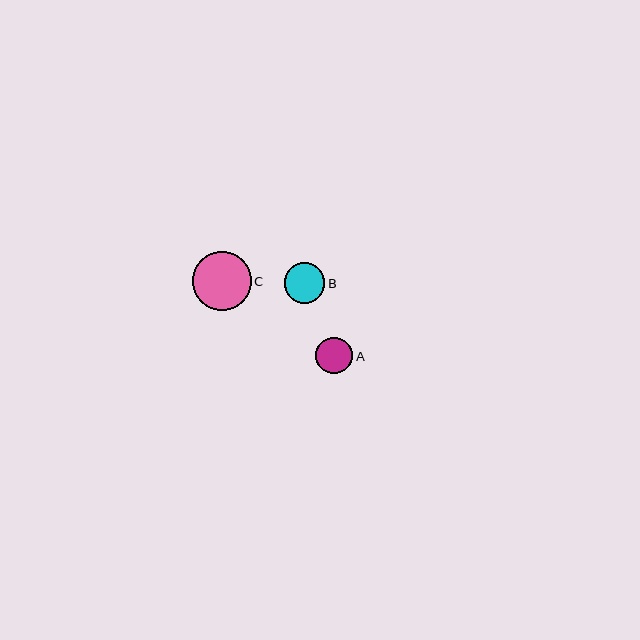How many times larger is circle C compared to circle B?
Circle C is approximately 1.4 times the size of circle B.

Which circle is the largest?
Circle C is the largest with a size of approximately 59 pixels.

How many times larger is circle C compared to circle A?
Circle C is approximately 1.6 times the size of circle A.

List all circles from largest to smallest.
From largest to smallest: C, B, A.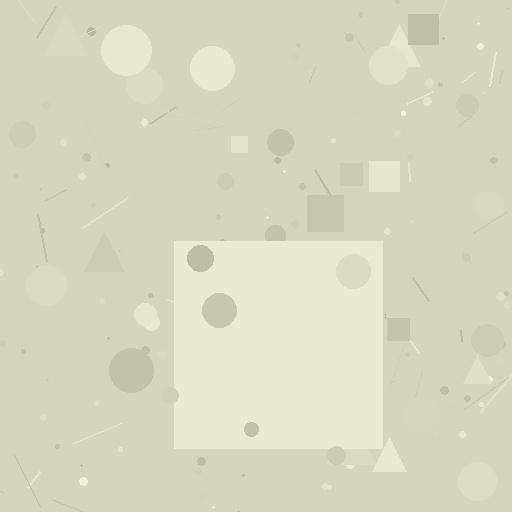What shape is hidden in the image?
A square is hidden in the image.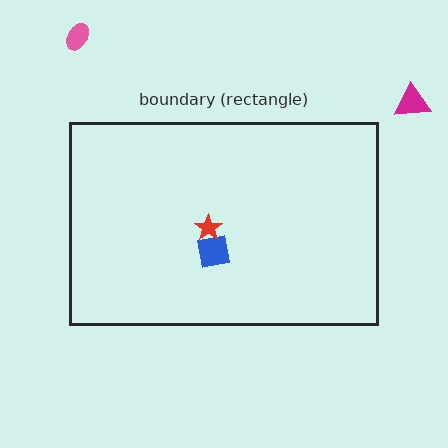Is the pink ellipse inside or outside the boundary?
Outside.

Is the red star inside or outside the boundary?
Inside.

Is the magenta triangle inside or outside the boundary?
Outside.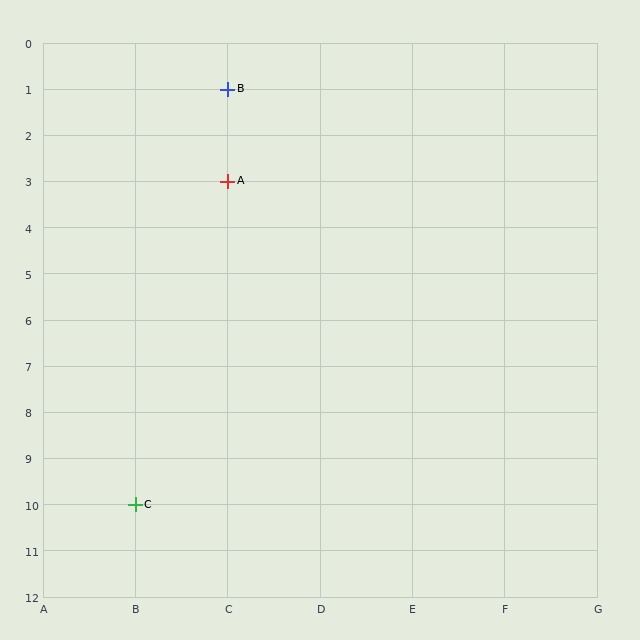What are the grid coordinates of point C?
Point C is at grid coordinates (B, 10).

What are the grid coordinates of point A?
Point A is at grid coordinates (C, 3).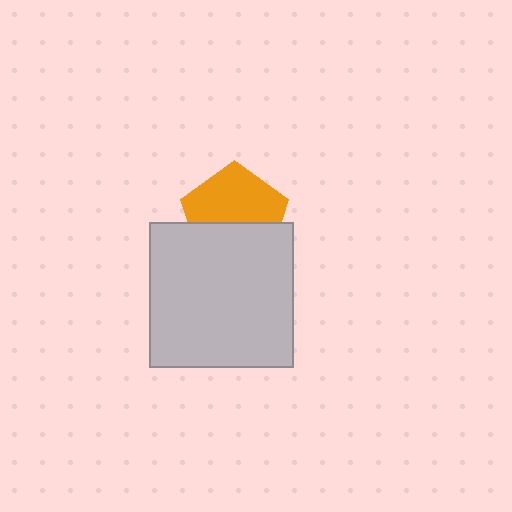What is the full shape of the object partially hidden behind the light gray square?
The partially hidden object is an orange pentagon.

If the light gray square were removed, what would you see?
You would see the complete orange pentagon.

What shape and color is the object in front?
The object in front is a light gray square.